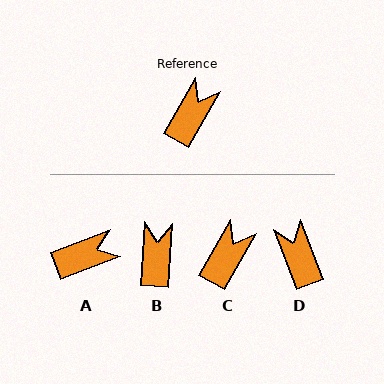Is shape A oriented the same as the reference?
No, it is off by about 40 degrees.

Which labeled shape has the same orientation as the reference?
C.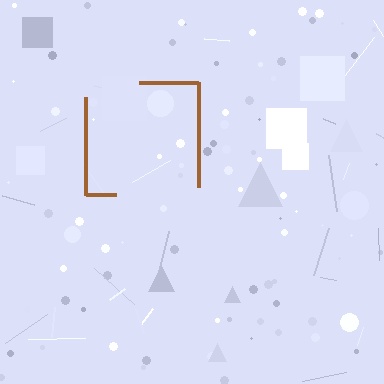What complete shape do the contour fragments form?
The contour fragments form a square.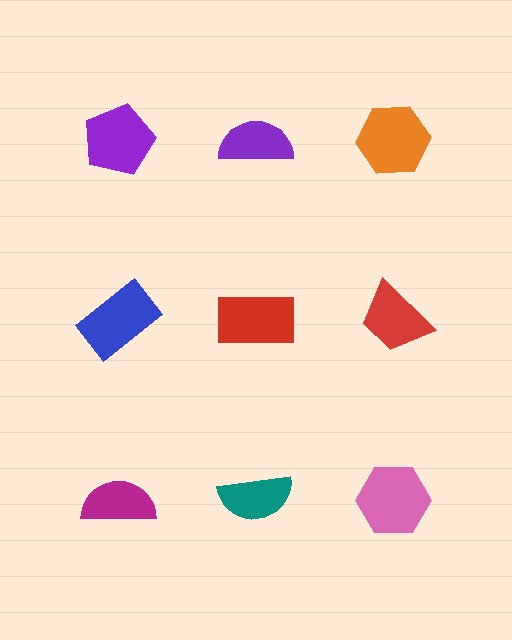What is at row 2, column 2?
A red rectangle.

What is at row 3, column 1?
A magenta semicircle.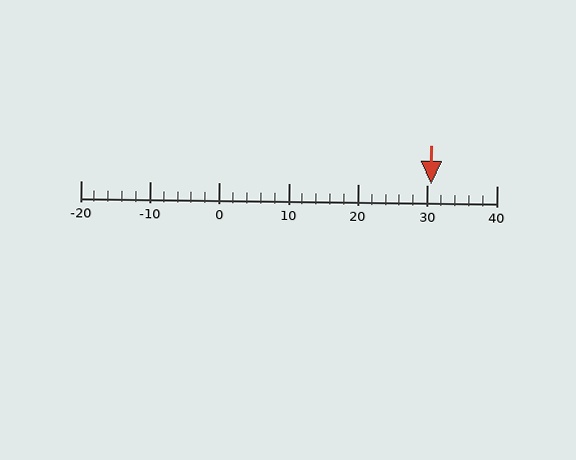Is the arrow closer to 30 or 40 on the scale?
The arrow is closer to 30.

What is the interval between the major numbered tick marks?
The major tick marks are spaced 10 units apart.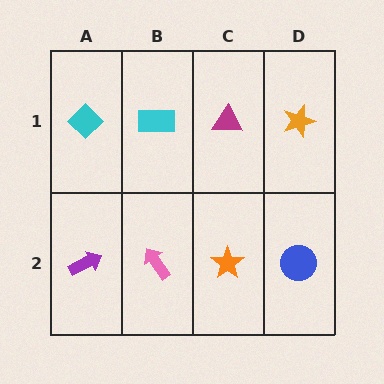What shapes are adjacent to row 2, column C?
A magenta triangle (row 1, column C), a pink arrow (row 2, column B), a blue circle (row 2, column D).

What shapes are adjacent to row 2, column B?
A cyan rectangle (row 1, column B), a purple arrow (row 2, column A), an orange star (row 2, column C).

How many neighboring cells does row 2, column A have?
2.